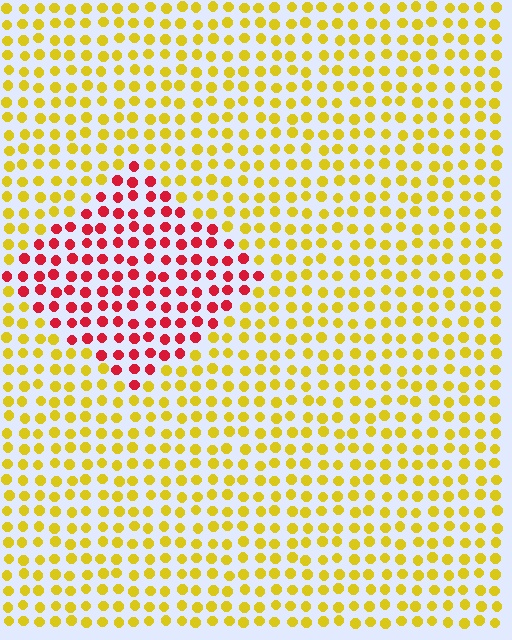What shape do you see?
I see a diamond.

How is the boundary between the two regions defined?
The boundary is defined purely by a slight shift in hue (about 63 degrees). Spacing, size, and orientation are identical on both sides.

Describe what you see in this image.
The image is filled with small yellow elements in a uniform arrangement. A diamond-shaped region is visible where the elements are tinted to a slightly different hue, forming a subtle color boundary.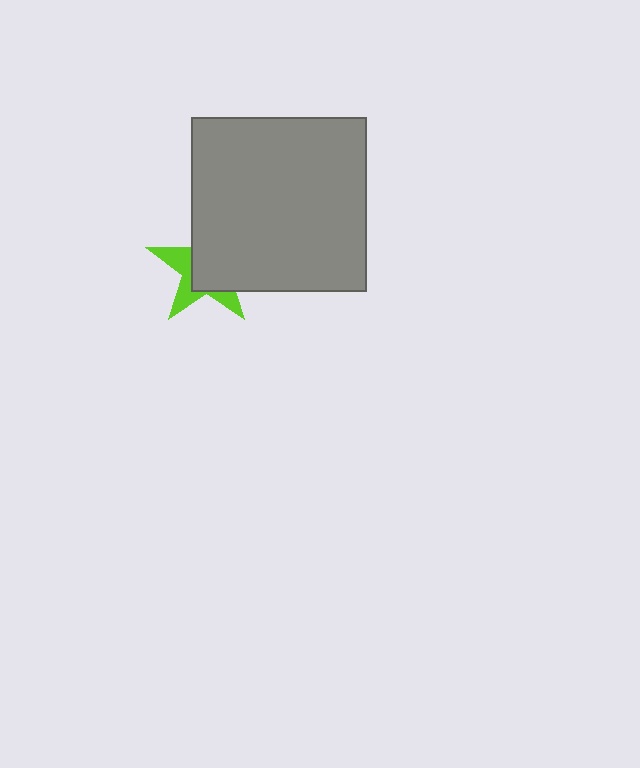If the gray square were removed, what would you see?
You would see the complete lime star.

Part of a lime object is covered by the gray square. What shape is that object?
It is a star.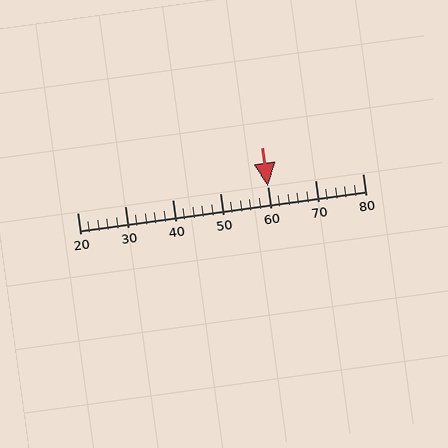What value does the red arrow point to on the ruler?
The red arrow points to approximately 60.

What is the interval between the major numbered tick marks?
The major tick marks are spaced 10 units apart.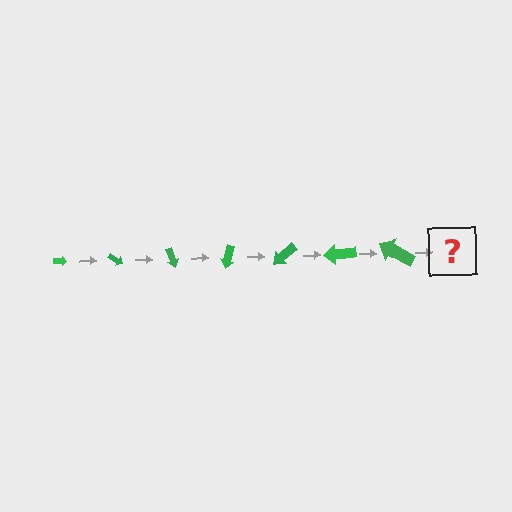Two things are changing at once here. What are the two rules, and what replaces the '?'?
The two rules are that the arrow grows larger each step and it rotates 35 degrees each step. The '?' should be an arrow, larger than the previous one and rotated 245 degrees from the start.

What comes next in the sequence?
The next element should be an arrow, larger than the previous one and rotated 245 degrees from the start.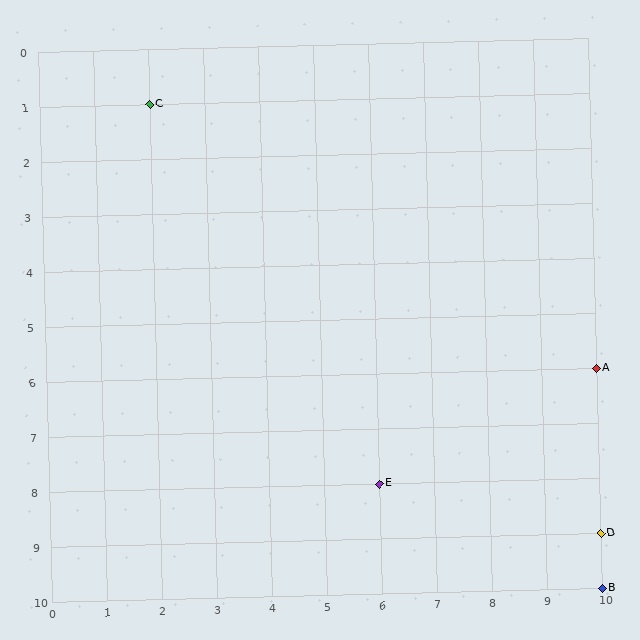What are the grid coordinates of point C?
Point C is at grid coordinates (2, 1).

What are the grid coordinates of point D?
Point D is at grid coordinates (10, 9).